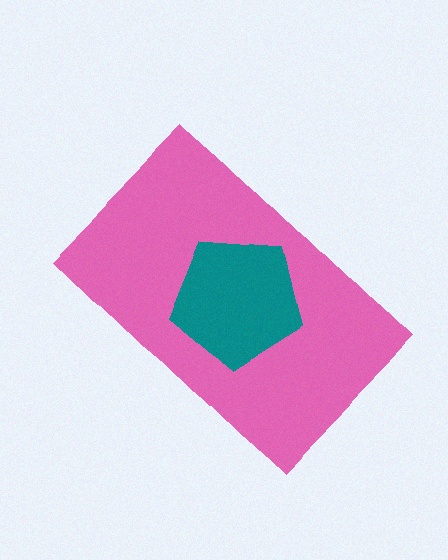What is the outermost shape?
The pink rectangle.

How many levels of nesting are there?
2.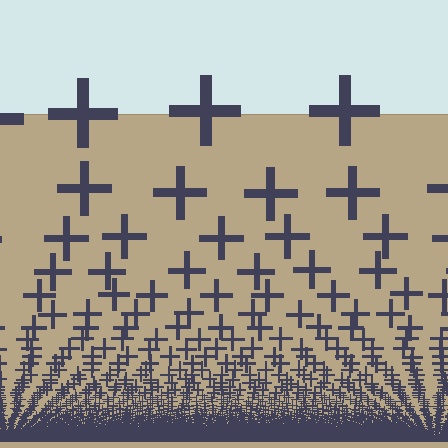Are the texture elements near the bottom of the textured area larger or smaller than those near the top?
Smaller. The gradient is inverted — elements near the bottom are smaller and denser.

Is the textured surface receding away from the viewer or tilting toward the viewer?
The surface appears to tilt toward the viewer. Texture elements get larger and sparser toward the top.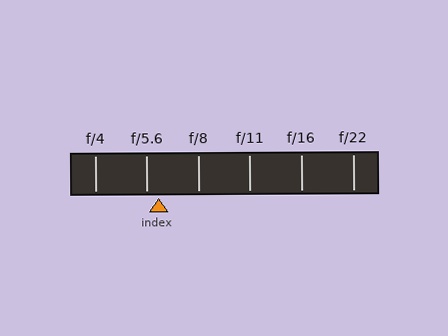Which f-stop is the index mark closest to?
The index mark is closest to f/5.6.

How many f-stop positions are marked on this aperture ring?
There are 6 f-stop positions marked.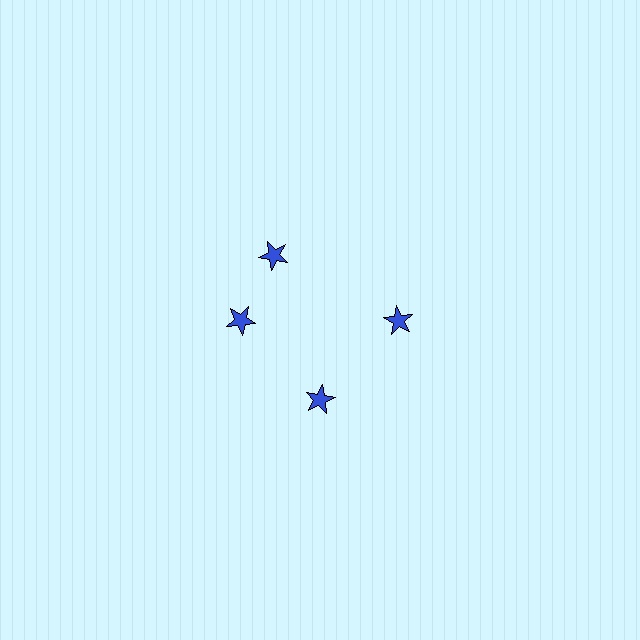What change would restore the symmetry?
The symmetry would be restored by rotating it back into even spacing with its neighbors so that all 4 stars sit at equal angles and equal distance from the center.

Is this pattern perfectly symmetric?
No. The 4 blue stars are arranged in a ring, but one element near the 12 o'clock position is rotated out of alignment along the ring, breaking the 4-fold rotational symmetry.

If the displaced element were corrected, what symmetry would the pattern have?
It would have 4-fold rotational symmetry — the pattern would map onto itself every 90 degrees.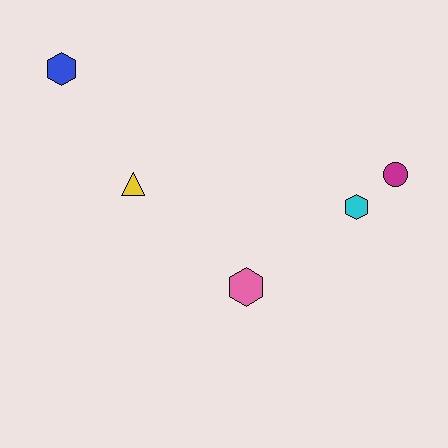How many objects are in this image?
There are 5 objects.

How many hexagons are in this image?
There are 3 hexagons.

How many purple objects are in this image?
There are no purple objects.